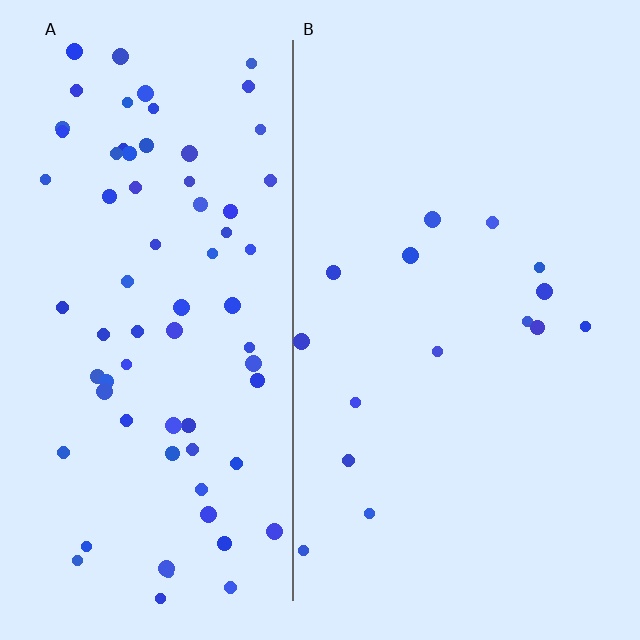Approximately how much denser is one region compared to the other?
Approximately 4.7× — region A over region B.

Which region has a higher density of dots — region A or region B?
A (the left).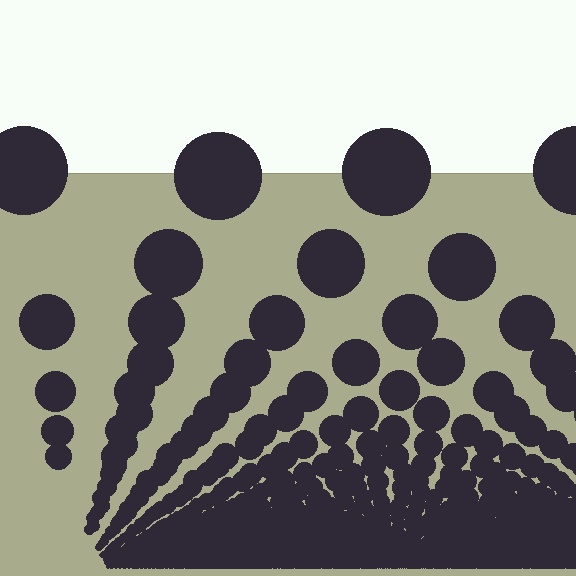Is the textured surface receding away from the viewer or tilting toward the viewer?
The surface appears to tilt toward the viewer. Texture elements get larger and sparser toward the top.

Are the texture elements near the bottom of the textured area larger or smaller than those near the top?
Smaller. The gradient is inverted — elements near the bottom are smaller and denser.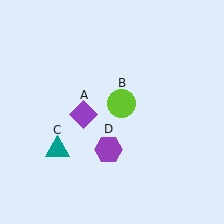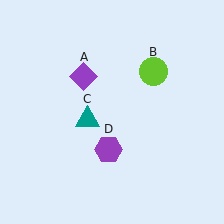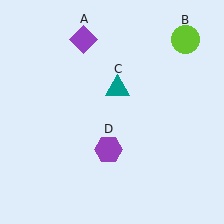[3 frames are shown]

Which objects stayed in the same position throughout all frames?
Purple hexagon (object D) remained stationary.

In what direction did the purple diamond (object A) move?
The purple diamond (object A) moved up.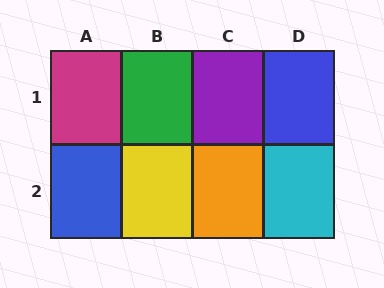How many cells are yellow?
1 cell is yellow.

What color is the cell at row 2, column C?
Orange.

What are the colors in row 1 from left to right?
Magenta, green, purple, blue.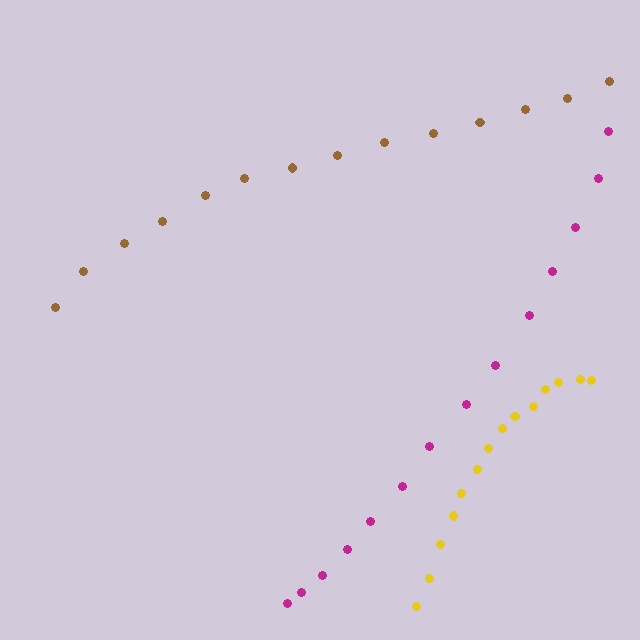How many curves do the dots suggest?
There are 3 distinct paths.